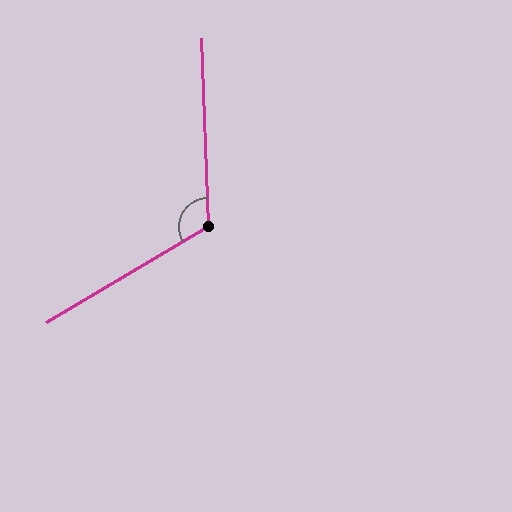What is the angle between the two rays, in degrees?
Approximately 118 degrees.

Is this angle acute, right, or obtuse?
It is obtuse.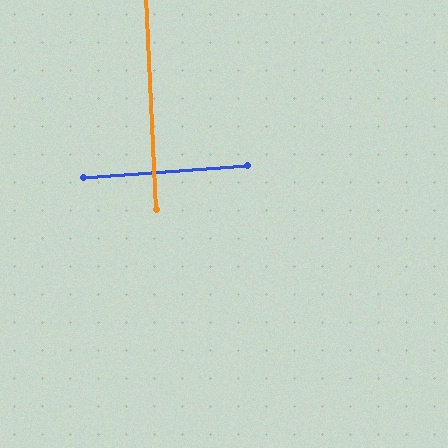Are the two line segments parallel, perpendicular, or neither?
Perpendicular — they meet at approximately 89°.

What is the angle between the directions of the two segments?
Approximately 89 degrees.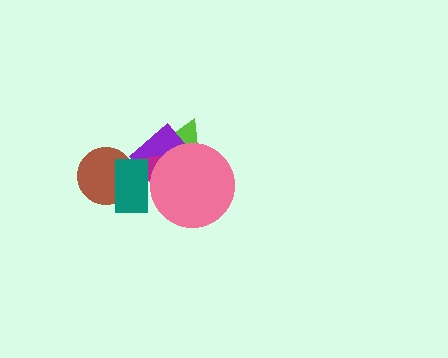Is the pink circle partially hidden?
Yes, it is partially covered by another shape.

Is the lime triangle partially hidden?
Yes, it is partially covered by another shape.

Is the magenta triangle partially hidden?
Yes, it is partially covered by another shape.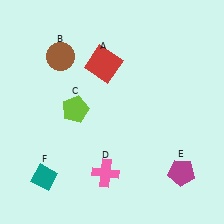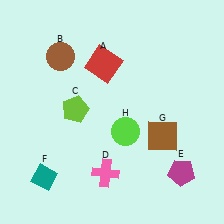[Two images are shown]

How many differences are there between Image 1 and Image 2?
There are 2 differences between the two images.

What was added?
A brown square (G), a lime circle (H) were added in Image 2.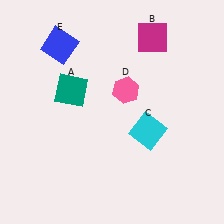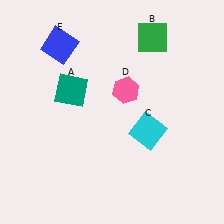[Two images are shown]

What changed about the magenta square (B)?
In Image 1, B is magenta. In Image 2, it changed to green.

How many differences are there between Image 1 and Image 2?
There is 1 difference between the two images.